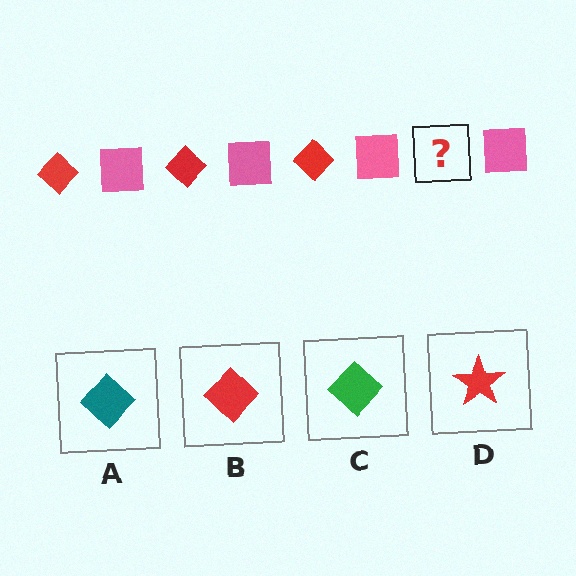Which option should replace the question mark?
Option B.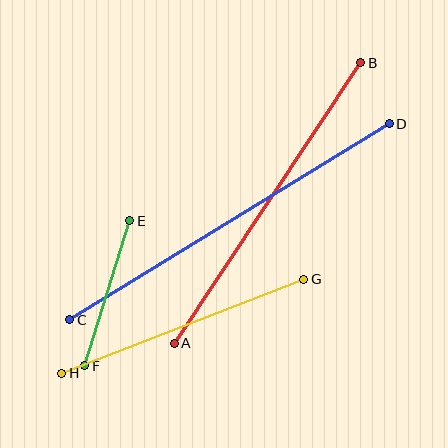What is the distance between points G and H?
The distance is approximately 260 pixels.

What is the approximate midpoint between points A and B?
The midpoint is at approximately (267, 203) pixels.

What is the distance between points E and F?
The distance is approximately 152 pixels.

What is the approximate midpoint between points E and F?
The midpoint is at approximately (107, 293) pixels.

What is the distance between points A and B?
The distance is approximately 337 pixels.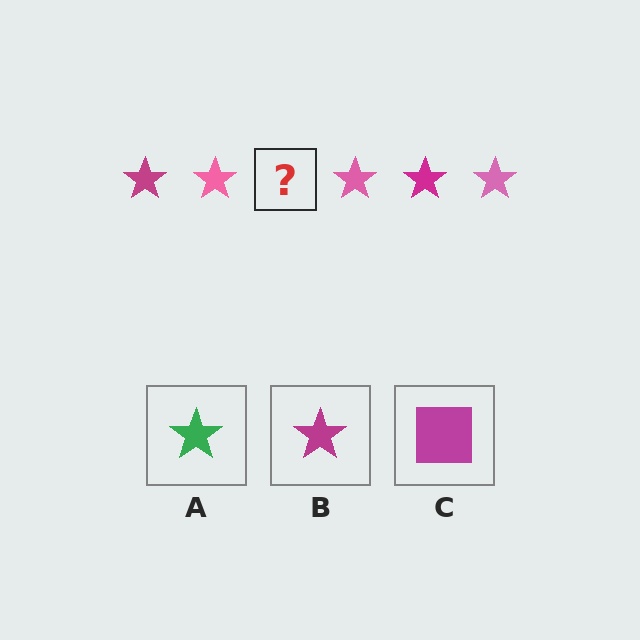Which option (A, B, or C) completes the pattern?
B.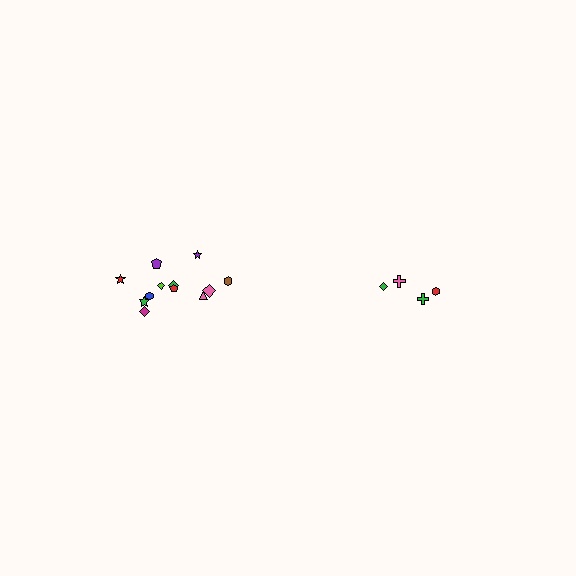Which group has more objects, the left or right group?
The left group.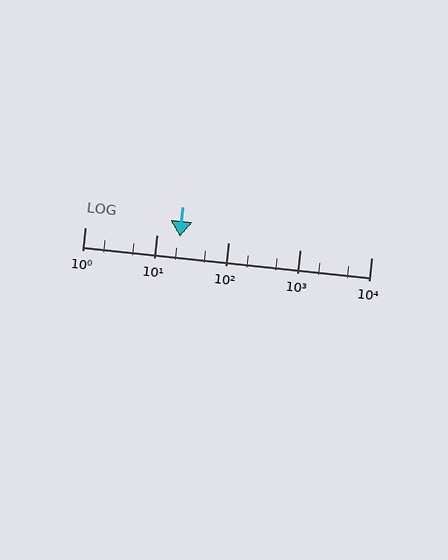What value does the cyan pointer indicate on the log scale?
The pointer indicates approximately 21.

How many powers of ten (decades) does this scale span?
The scale spans 4 decades, from 1 to 10000.